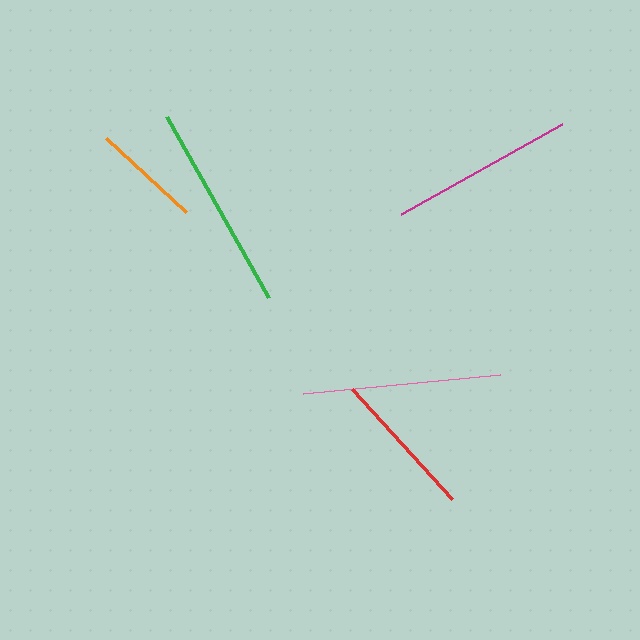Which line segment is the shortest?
The orange line is the shortest at approximately 109 pixels.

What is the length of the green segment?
The green segment is approximately 208 pixels long.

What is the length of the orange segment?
The orange segment is approximately 109 pixels long.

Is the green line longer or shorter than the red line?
The green line is longer than the red line.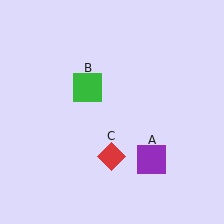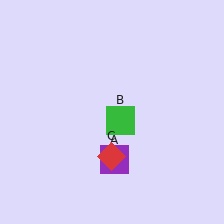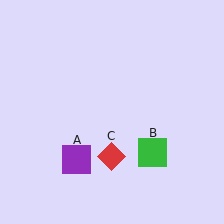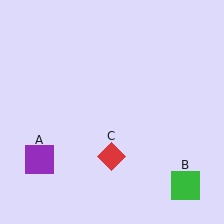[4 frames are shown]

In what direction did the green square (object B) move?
The green square (object B) moved down and to the right.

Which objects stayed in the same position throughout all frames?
Red diamond (object C) remained stationary.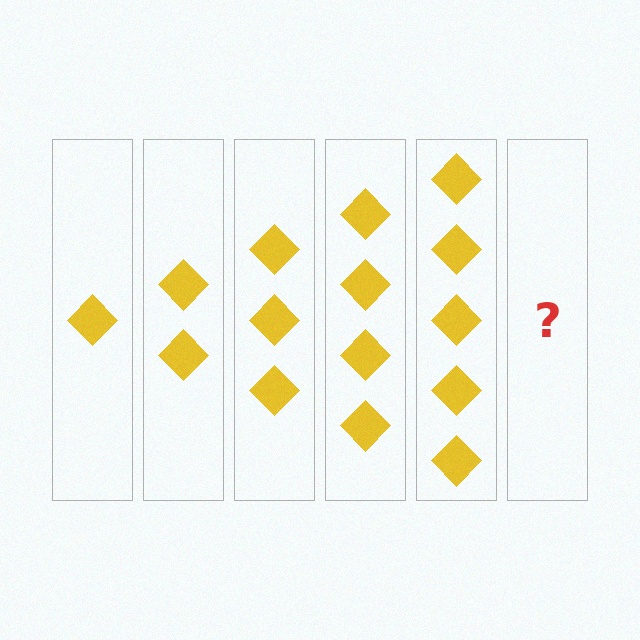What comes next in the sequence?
The next element should be 6 diamonds.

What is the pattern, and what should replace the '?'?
The pattern is that each step adds one more diamond. The '?' should be 6 diamonds.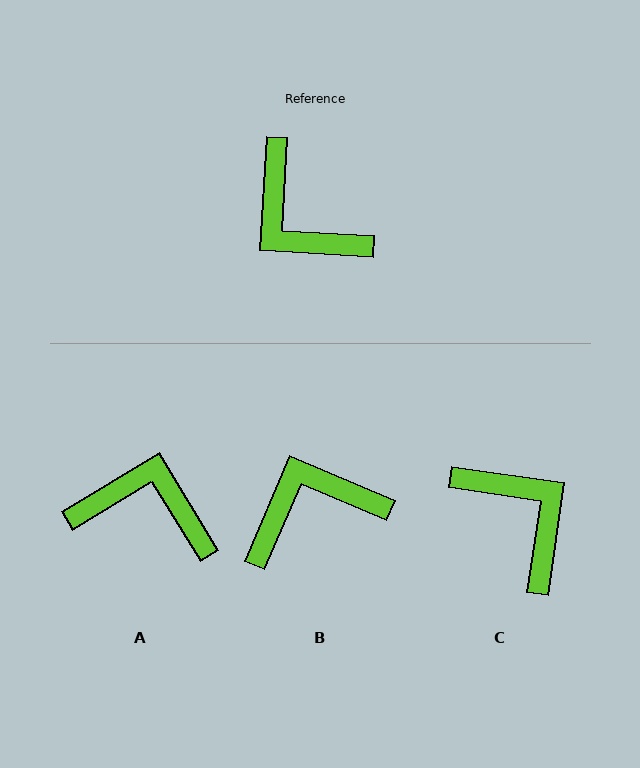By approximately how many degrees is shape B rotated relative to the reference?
Approximately 110 degrees clockwise.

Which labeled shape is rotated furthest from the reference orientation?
C, about 175 degrees away.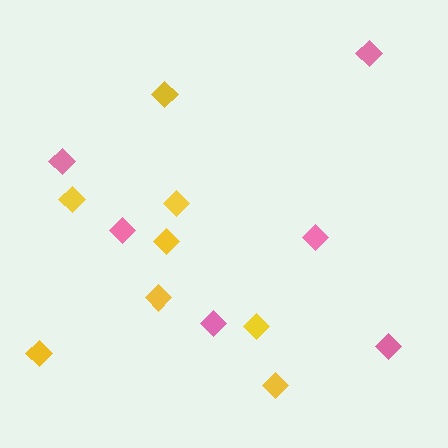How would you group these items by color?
There are 2 groups: one group of yellow diamonds (8) and one group of pink diamonds (6).